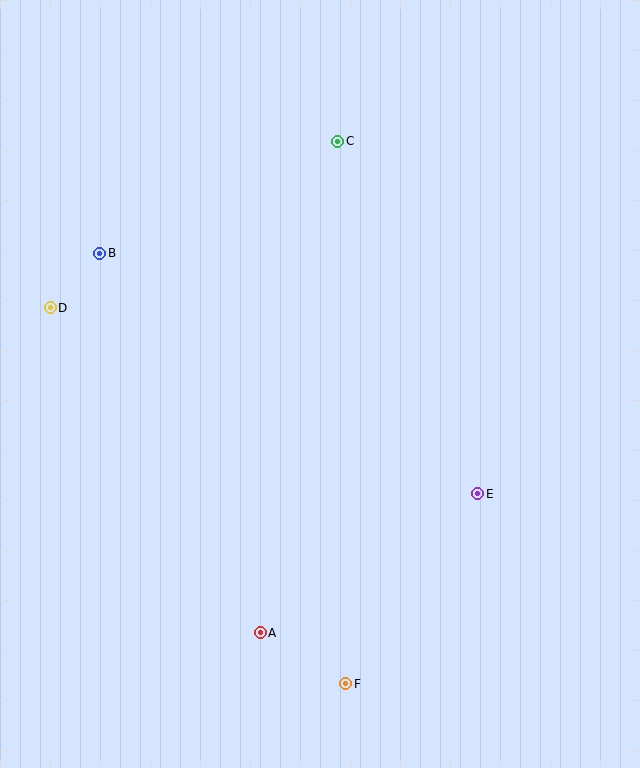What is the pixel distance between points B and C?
The distance between B and C is 263 pixels.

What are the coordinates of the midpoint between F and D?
The midpoint between F and D is at (198, 496).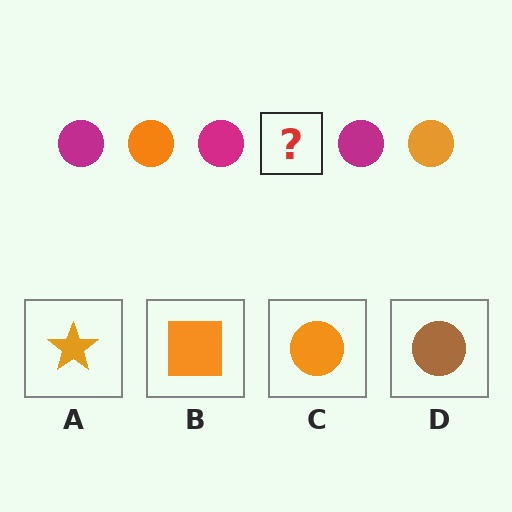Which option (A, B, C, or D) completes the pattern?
C.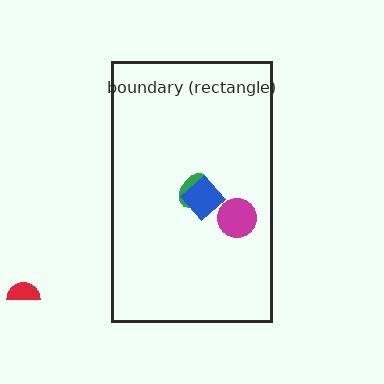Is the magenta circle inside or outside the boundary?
Inside.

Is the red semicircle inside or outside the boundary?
Outside.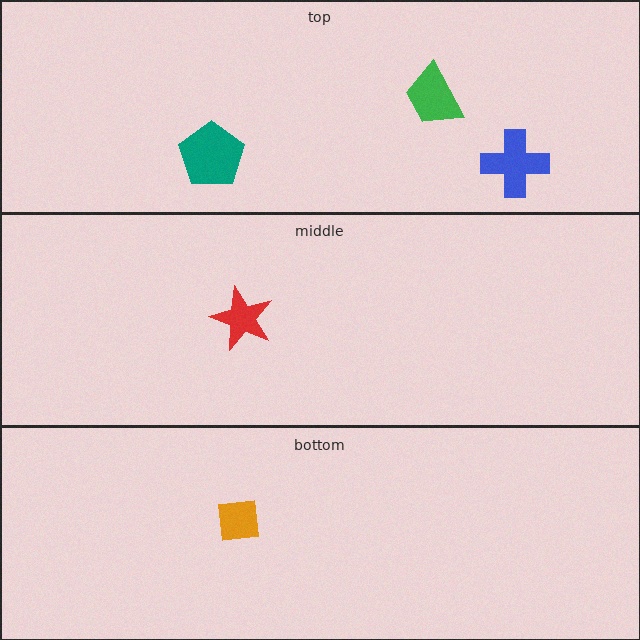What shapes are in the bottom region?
The orange square.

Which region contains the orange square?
The bottom region.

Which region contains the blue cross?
The top region.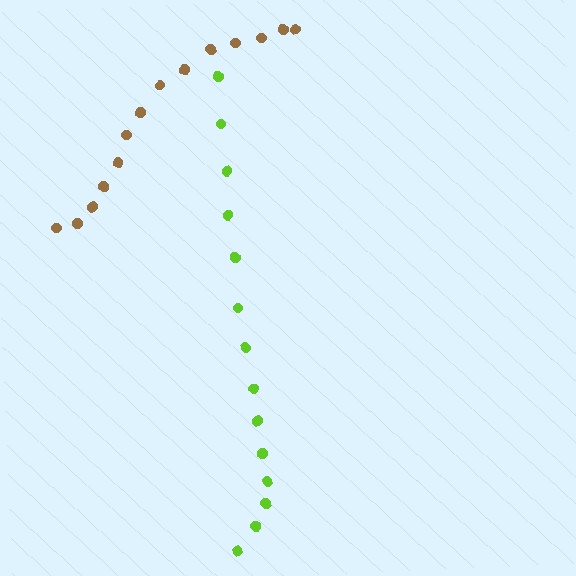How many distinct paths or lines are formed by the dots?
There are 2 distinct paths.